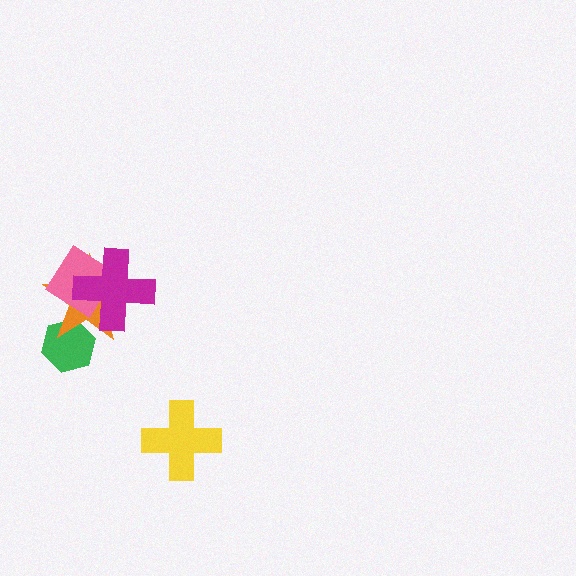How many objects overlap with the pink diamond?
2 objects overlap with the pink diamond.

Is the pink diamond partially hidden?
Yes, it is partially covered by another shape.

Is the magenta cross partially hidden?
No, no other shape covers it.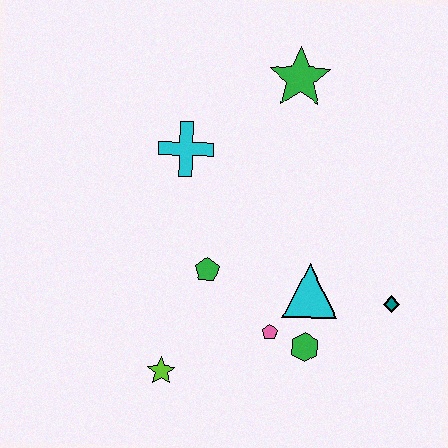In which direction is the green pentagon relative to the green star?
The green pentagon is below the green star.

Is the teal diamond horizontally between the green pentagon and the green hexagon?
No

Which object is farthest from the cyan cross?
The teal diamond is farthest from the cyan cross.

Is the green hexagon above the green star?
No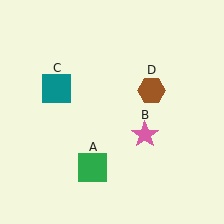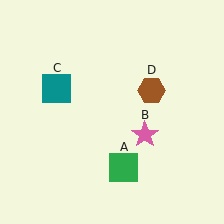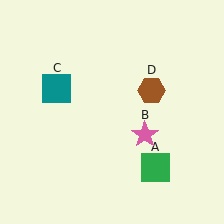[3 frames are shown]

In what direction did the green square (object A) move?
The green square (object A) moved right.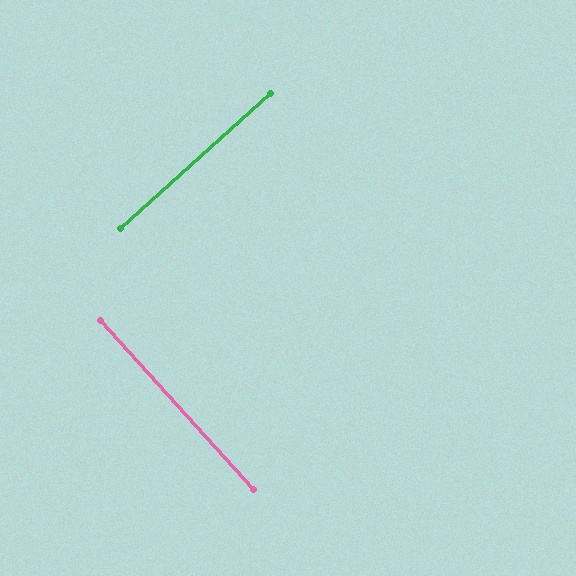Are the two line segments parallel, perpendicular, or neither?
Perpendicular — they meet at approximately 90°.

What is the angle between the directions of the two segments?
Approximately 90 degrees.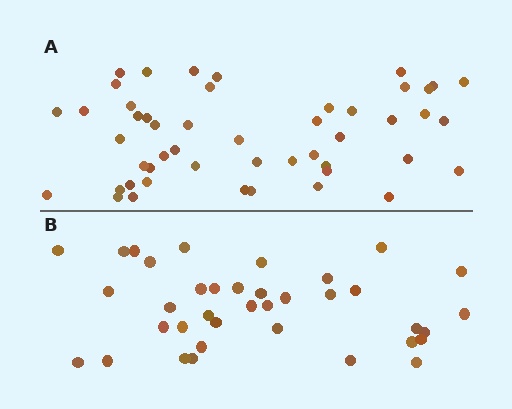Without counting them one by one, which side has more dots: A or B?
Region A (the top region) has more dots.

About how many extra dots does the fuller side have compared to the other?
Region A has roughly 12 or so more dots than region B.